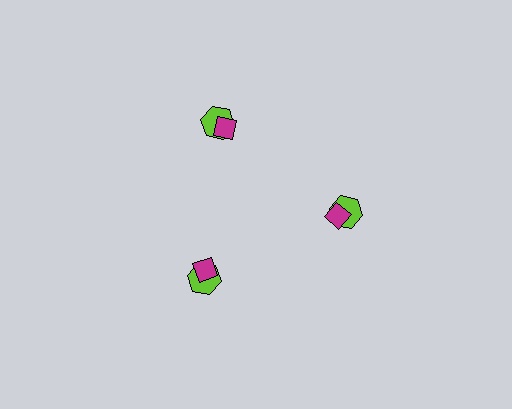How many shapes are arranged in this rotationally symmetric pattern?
There are 6 shapes, arranged in 3 groups of 2.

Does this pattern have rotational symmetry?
Yes, this pattern has 3-fold rotational symmetry. It looks the same after rotating 120 degrees around the center.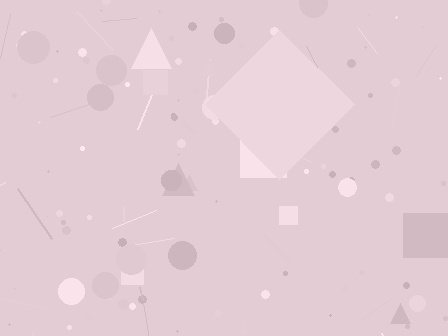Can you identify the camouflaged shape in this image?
The camouflaged shape is a diamond.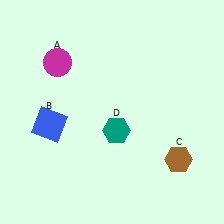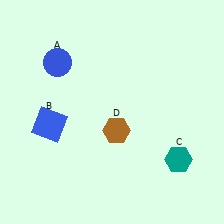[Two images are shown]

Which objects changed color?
A changed from magenta to blue. C changed from brown to teal. D changed from teal to brown.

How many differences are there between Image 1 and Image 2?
There are 3 differences between the two images.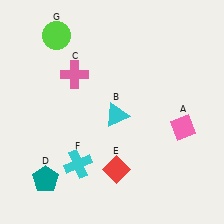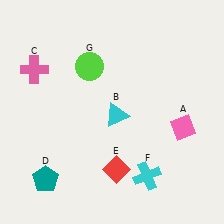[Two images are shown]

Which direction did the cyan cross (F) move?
The cyan cross (F) moved right.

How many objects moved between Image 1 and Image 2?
3 objects moved between the two images.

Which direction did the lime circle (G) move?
The lime circle (G) moved right.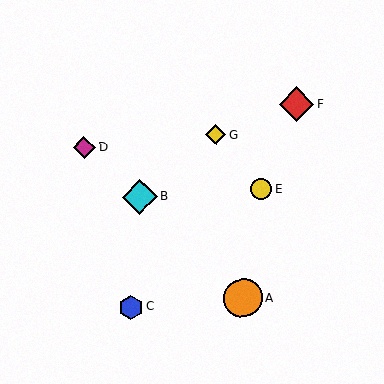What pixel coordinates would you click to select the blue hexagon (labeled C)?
Click at (131, 307) to select the blue hexagon C.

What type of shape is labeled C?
Shape C is a blue hexagon.